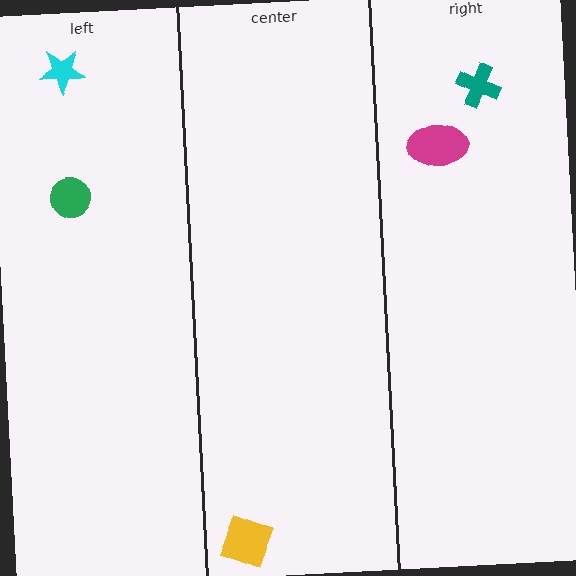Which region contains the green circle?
The left region.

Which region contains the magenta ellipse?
The right region.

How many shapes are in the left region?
2.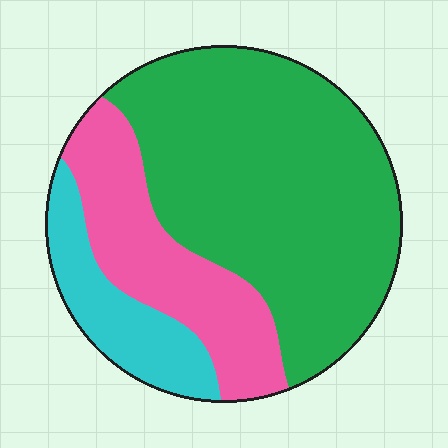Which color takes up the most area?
Green, at roughly 60%.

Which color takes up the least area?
Cyan, at roughly 15%.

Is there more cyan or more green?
Green.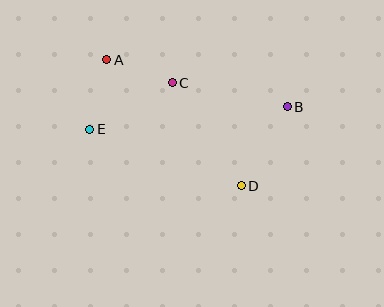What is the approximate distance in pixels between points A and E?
The distance between A and E is approximately 72 pixels.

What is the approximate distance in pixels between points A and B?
The distance between A and B is approximately 186 pixels.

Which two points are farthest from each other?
Points B and E are farthest from each other.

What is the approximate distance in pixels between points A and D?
The distance between A and D is approximately 184 pixels.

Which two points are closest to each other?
Points A and C are closest to each other.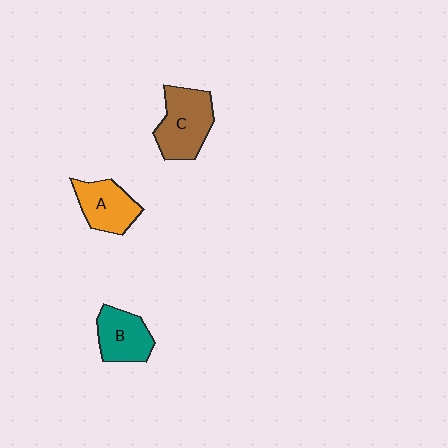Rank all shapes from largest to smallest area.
From largest to smallest: C (brown), A (orange), B (teal).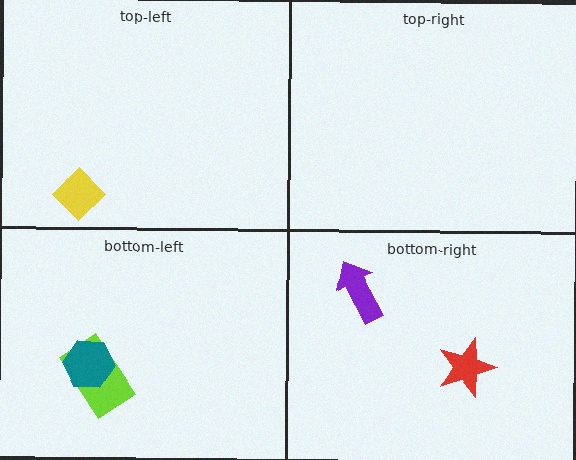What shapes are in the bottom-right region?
The purple arrow, the red star.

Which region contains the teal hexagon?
The bottom-left region.